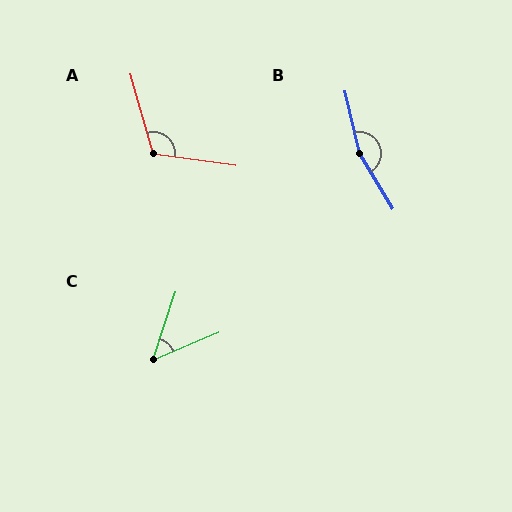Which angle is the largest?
B, at approximately 162 degrees.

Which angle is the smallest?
C, at approximately 49 degrees.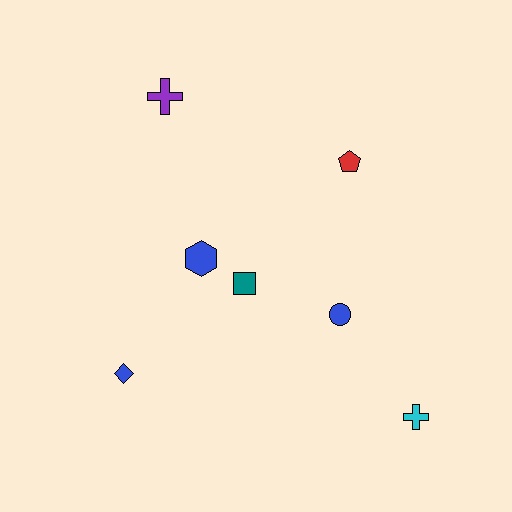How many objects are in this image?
There are 7 objects.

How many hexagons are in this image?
There is 1 hexagon.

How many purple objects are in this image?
There is 1 purple object.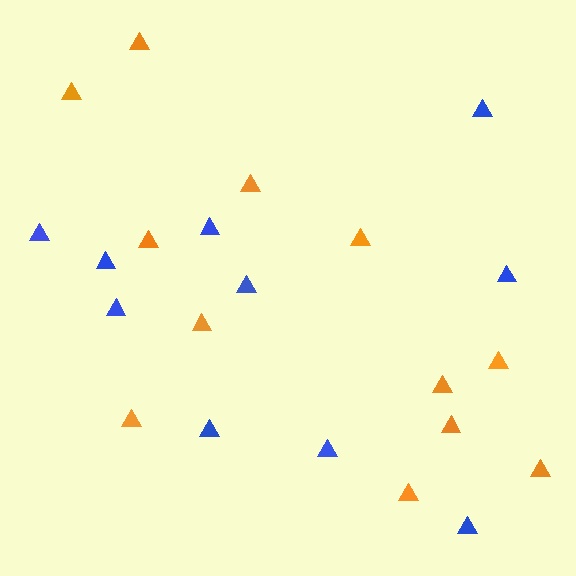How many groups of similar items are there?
There are 2 groups: one group of blue triangles (10) and one group of orange triangles (12).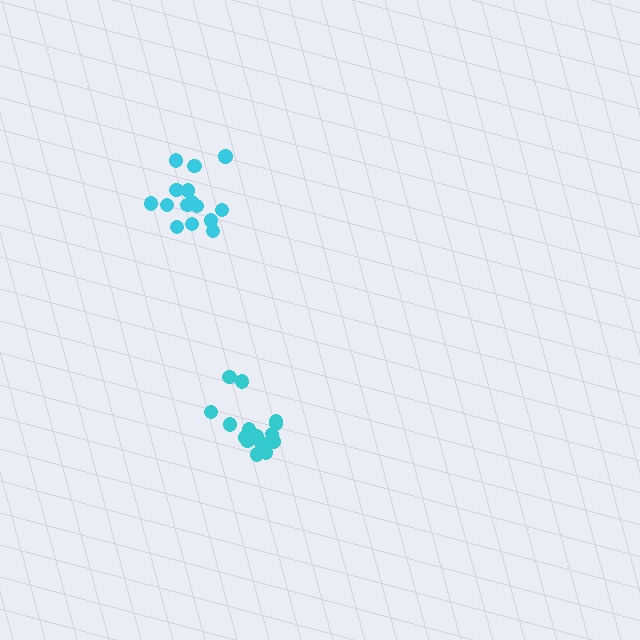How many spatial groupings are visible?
There are 2 spatial groupings.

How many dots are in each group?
Group 1: 16 dots, Group 2: 15 dots (31 total).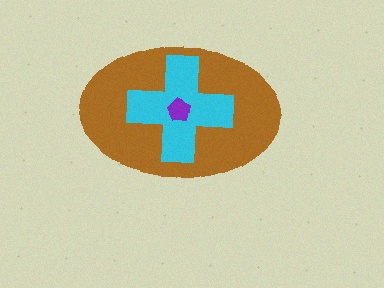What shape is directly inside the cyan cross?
The purple pentagon.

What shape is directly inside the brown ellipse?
The cyan cross.